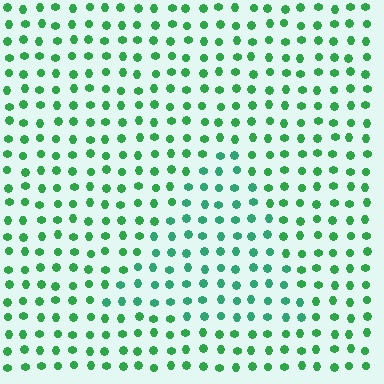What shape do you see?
I see a triangle.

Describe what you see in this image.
The image is filled with small green elements in a uniform arrangement. A triangle-shaped region is visible where the elements are tinted to a slightly different hue, forming a subtle color boundary.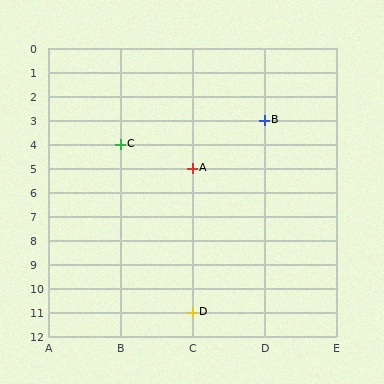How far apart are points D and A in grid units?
Points D and A are 6 rows apart.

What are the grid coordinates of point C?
Point C is at grid coordinates (B, 4).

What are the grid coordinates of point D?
Point D is at grid coordinates (C, 11).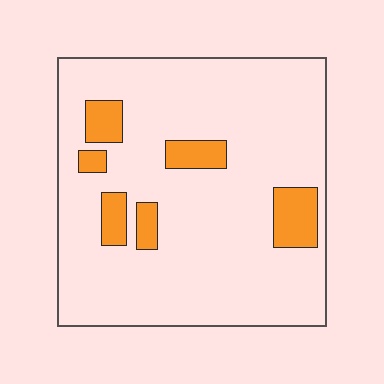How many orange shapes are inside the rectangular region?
6.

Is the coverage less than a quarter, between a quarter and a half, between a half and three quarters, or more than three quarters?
Less than a quarter.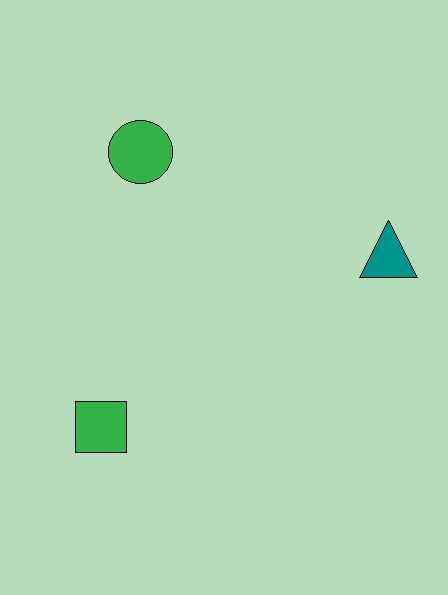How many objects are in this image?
There are 3 objects.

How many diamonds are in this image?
There are no diamonds.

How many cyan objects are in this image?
There are no cyan objects.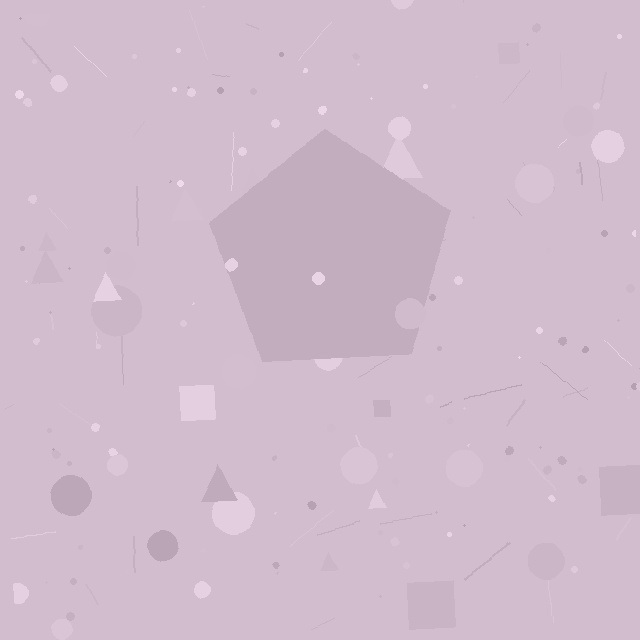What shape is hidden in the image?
A pentagon is hidden in the image.